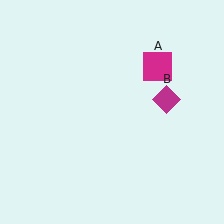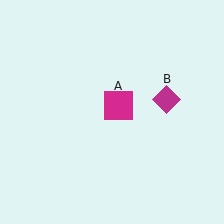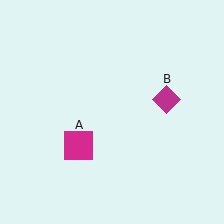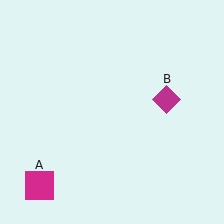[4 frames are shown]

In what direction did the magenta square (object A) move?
The magenta square (object A) moved down and to the left.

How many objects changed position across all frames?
1 object changed position: magenta square (object A).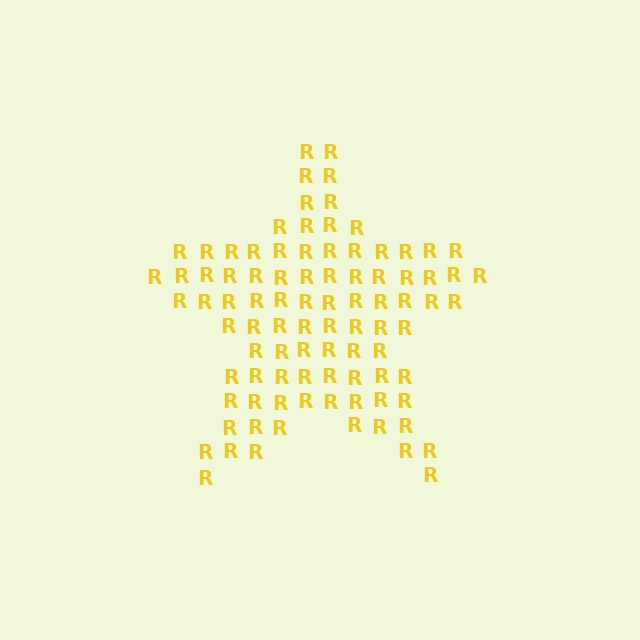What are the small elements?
The small elements are letter R's.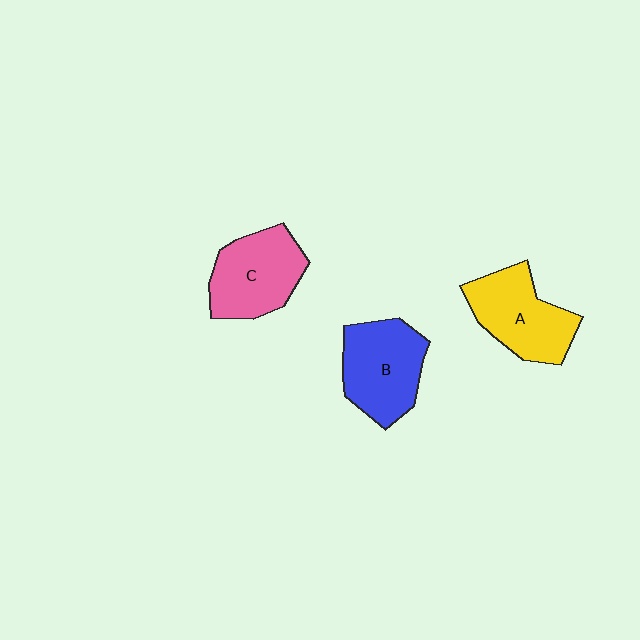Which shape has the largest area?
Shape B (blue).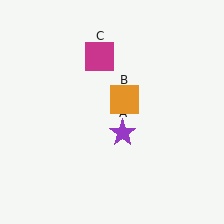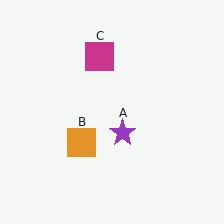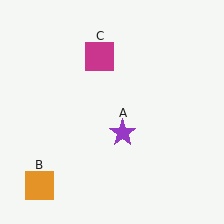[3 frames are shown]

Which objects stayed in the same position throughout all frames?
Purple star (object A) and magenta square (object C) remained stationary.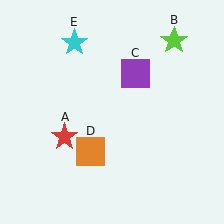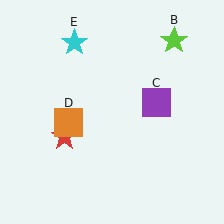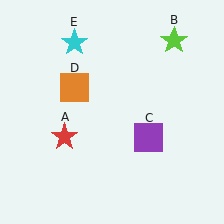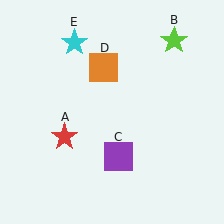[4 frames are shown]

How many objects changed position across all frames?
2 objects changed position: purple square (object C), orange square (object D).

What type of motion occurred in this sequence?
The purple square (object C), orange square (object D) rotated clockwise around the center of the scene.